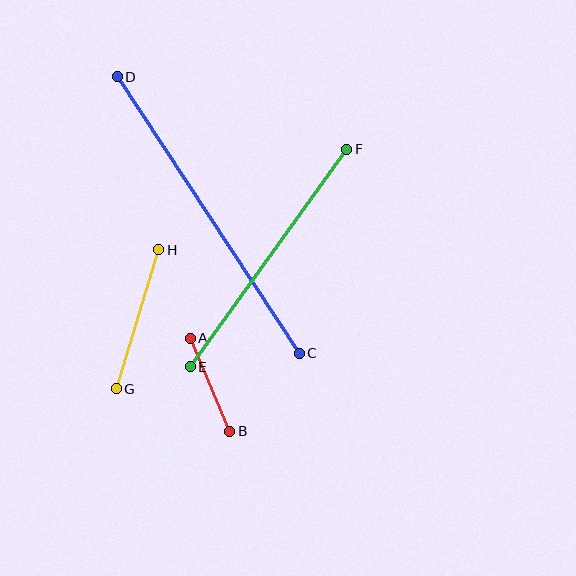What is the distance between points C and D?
The distance is approximately 331 pixels.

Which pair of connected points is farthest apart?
Points C and D are farthest apart.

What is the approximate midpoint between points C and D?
The midpoint is at approximately (208, 215) pixels.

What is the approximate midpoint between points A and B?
The midpoint is at approximately (210, 385) pixels.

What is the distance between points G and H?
The distance is approximately 145 pixels.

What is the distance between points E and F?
The distance is approximately 268 pixels.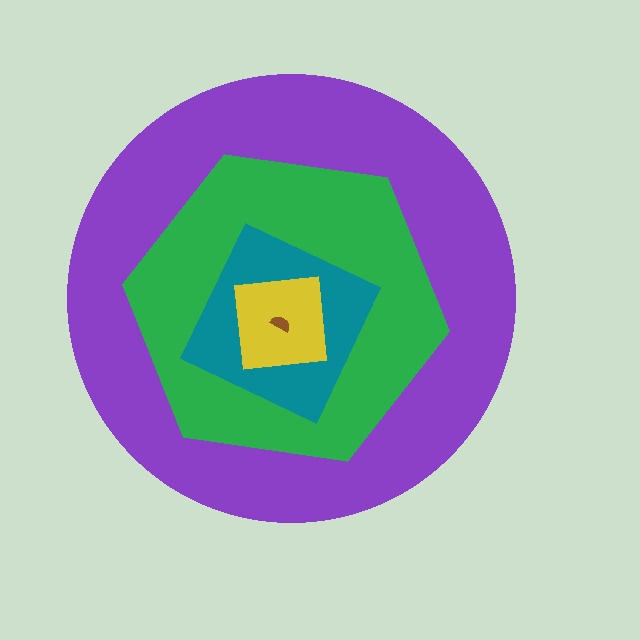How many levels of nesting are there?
5.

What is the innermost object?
The brown semicircle.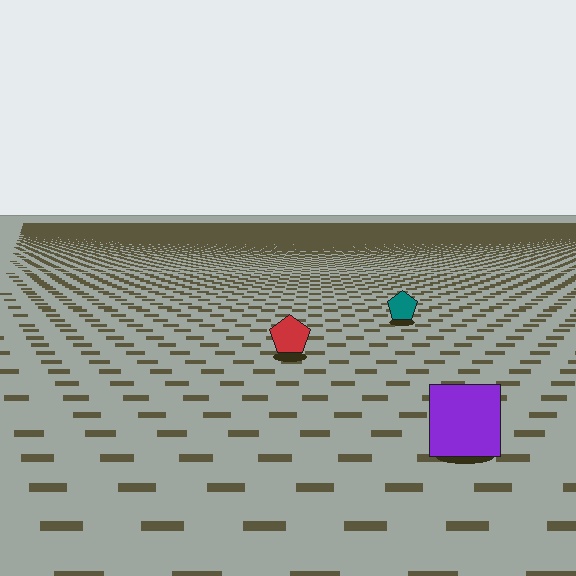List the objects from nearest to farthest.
From nearest to farthest: the purple square, the red pentagon, the teal pentagon.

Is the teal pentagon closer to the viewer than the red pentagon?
No. The red pentagon is closer — you can tell from the texture gradient: the ground texture is coarser near it.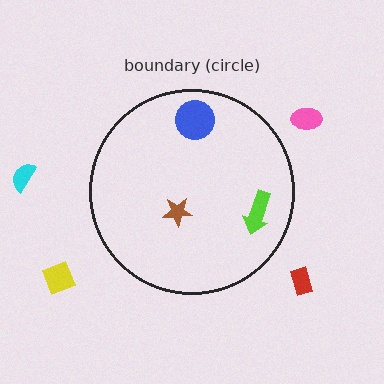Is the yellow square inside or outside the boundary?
Outside.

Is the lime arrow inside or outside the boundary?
Inside.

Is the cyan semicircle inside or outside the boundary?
Outside.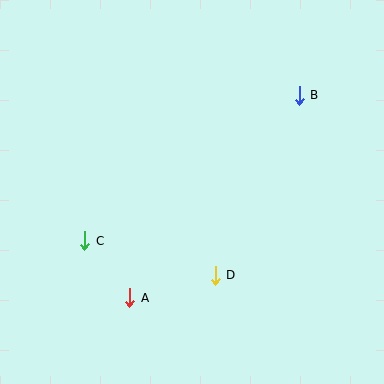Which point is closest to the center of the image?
Point D at (215, 275) is closest to the center.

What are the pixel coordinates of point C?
Point C is at (85, 241).